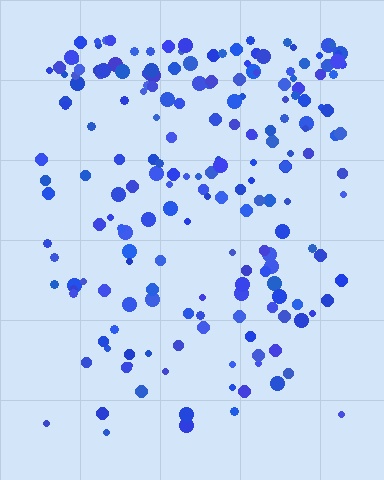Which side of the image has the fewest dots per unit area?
The bottom.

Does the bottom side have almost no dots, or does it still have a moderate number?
Still a moderate number, just noticeably fewer than the top.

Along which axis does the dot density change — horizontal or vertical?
Vertical.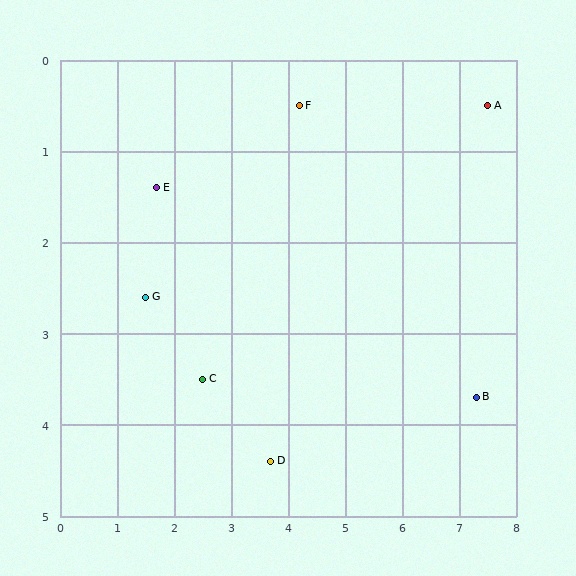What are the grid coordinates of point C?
Point C is at approximately (2.5, 3.5).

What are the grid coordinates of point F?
Point F is at approximately (4.2, 0.5).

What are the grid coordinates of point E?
Point E is at approximately (1.7, 1.4).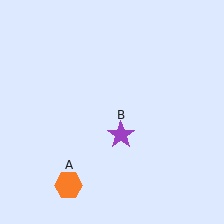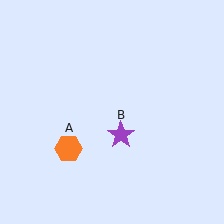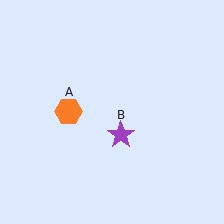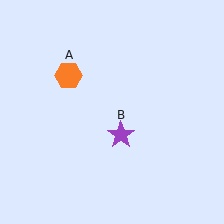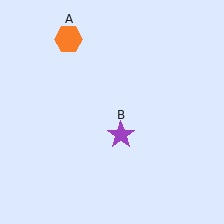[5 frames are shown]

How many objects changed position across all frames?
1 object changed position: orange hexagon (object A).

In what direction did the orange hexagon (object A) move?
The orange hexagon (object A) moved up.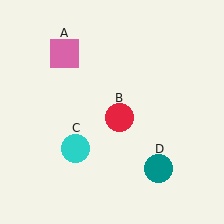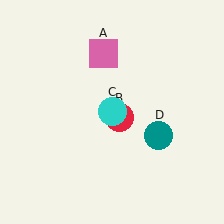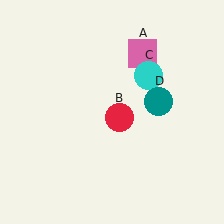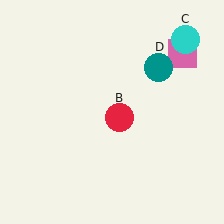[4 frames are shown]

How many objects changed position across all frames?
3 objects changed position: pink square (object A), cyan circle (object C), teal circle (object D).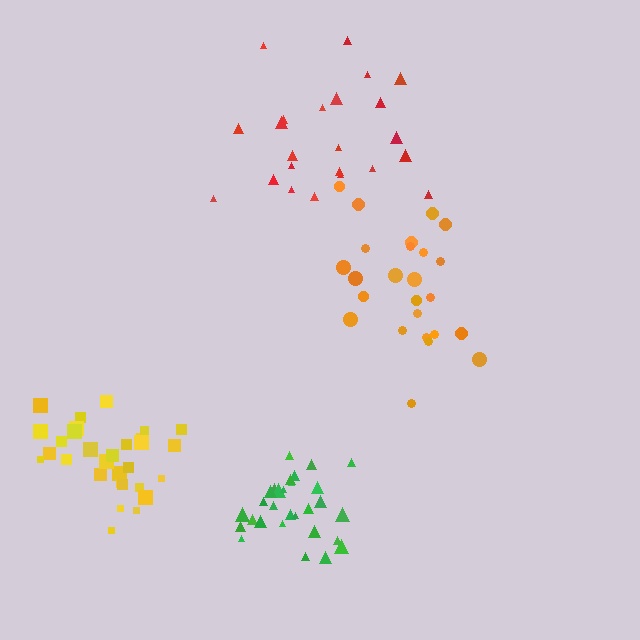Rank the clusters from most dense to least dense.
green, yellow, orange, red.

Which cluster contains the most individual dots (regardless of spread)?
Yellow (31).